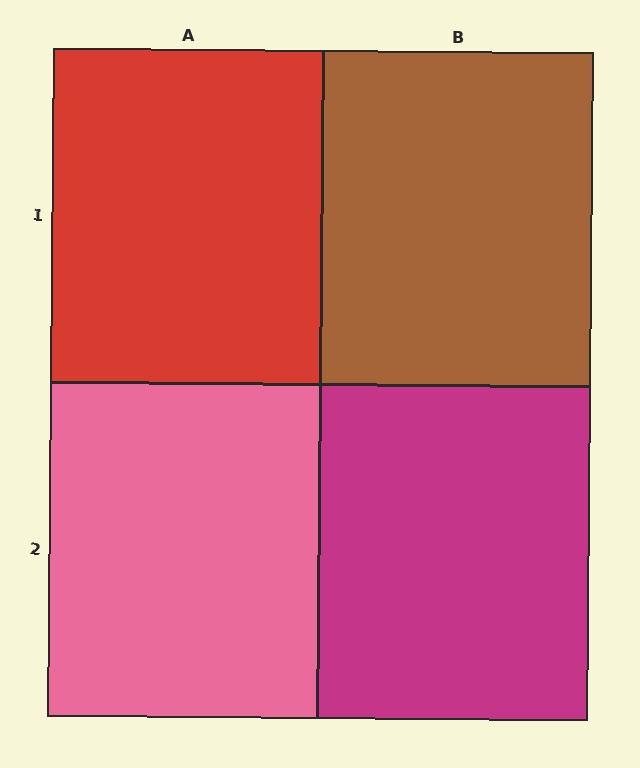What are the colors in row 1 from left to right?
Red, brown.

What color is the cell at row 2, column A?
Pink.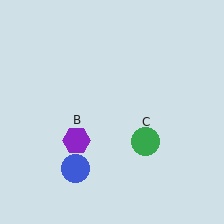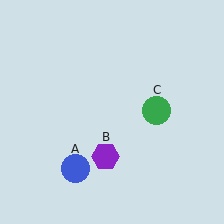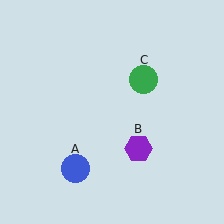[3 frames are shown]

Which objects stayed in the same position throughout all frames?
Blue circle (object A) remained stationary.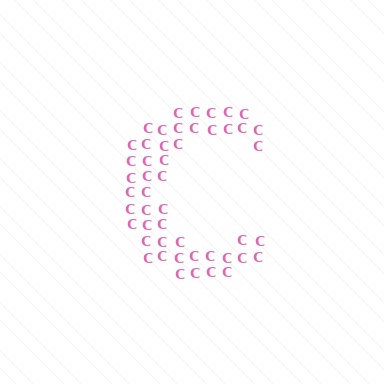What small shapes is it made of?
It is made of small letter C's.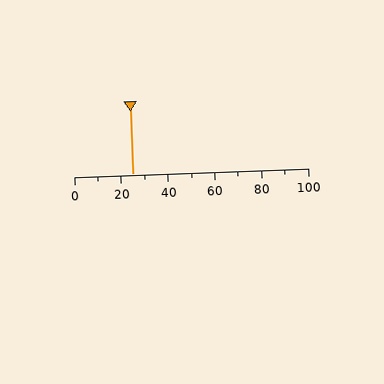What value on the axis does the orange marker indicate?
The marker indicates approximately 25.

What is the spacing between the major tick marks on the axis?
The major ticks are spaced 20 apart.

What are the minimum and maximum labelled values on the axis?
The axis runs from 0 to 100.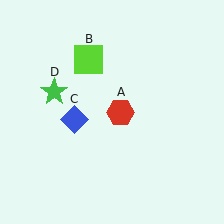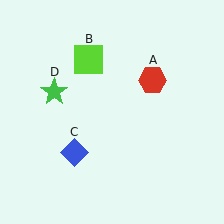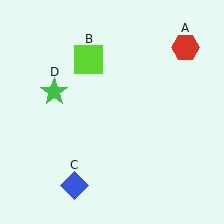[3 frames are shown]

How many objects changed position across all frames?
2 objects changed position: red hexagon (object A), blue diamond (object C).